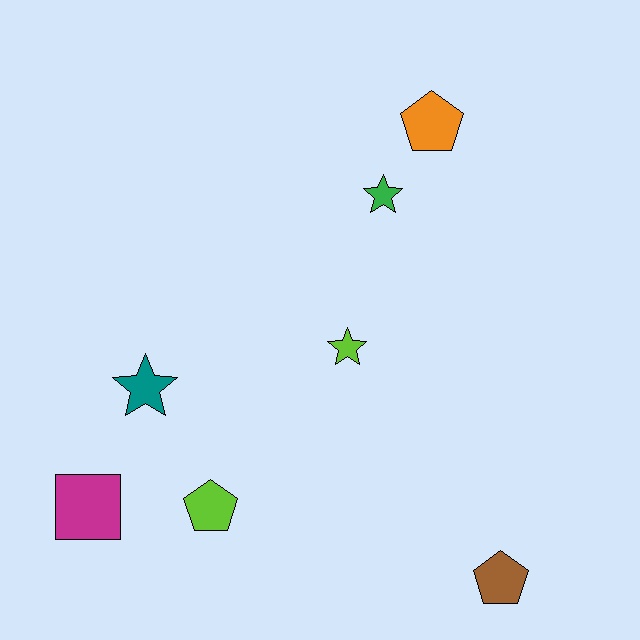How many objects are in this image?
There are 7 objects.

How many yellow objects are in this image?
There are no yellow objects.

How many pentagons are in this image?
There are 3 pentagons.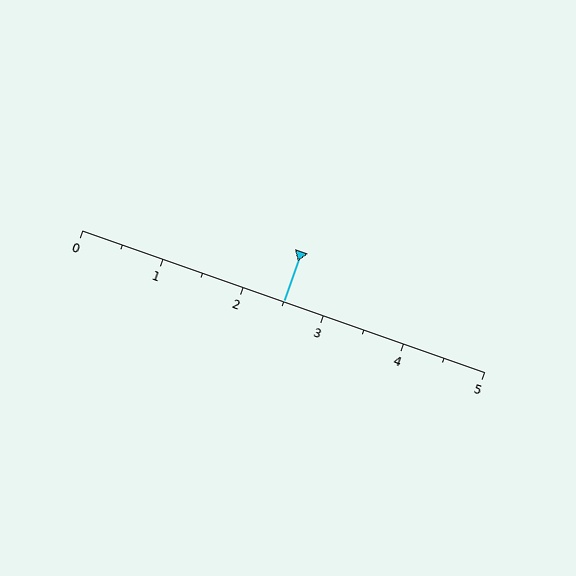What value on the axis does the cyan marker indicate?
The marker indicates approximately 2.5.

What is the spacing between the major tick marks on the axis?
The major ticks are spaced 1 apart.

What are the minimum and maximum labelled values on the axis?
The axis runs from 0 to 5.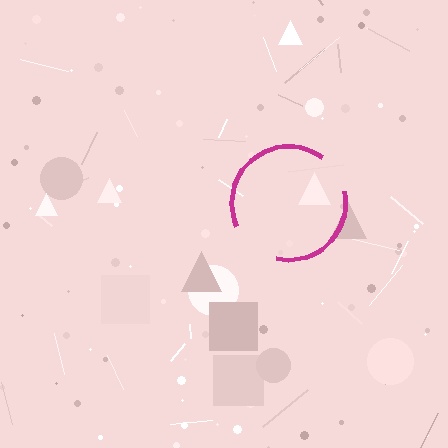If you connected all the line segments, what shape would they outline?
They would outline a circle.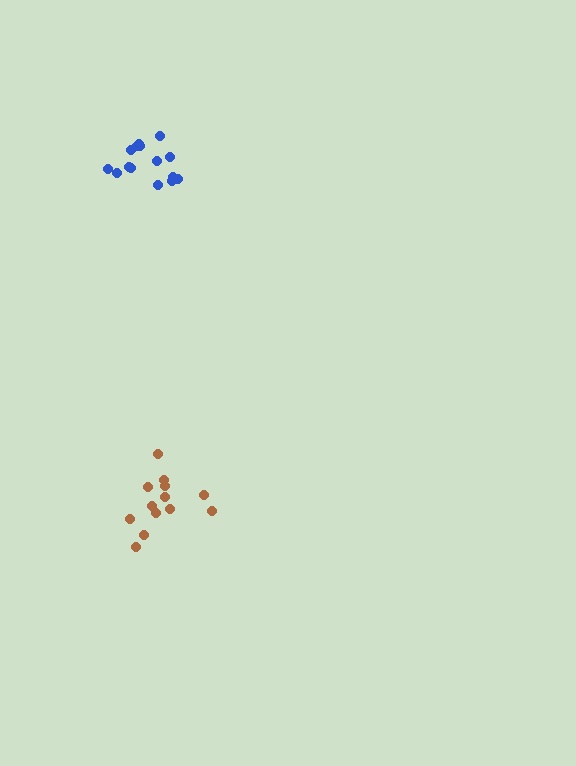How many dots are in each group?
Group 1: 15 dots, Group 2: 13 dots (28 total).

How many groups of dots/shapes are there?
There are 2 groups.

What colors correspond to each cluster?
The clusters are colored: blue, brown.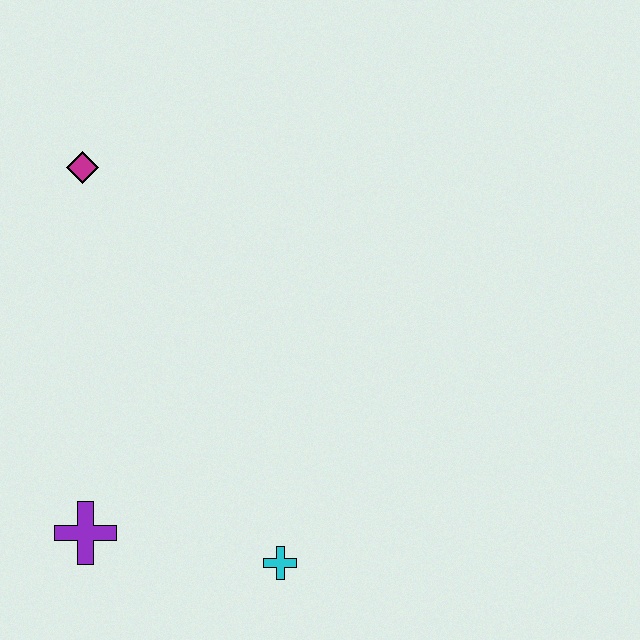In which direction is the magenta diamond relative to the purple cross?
The magenta diamond is above the purple cross.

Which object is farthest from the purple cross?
The magenta diamond is farthest from the purple cross.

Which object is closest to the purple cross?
The cyan cross is closest to the purple cross.